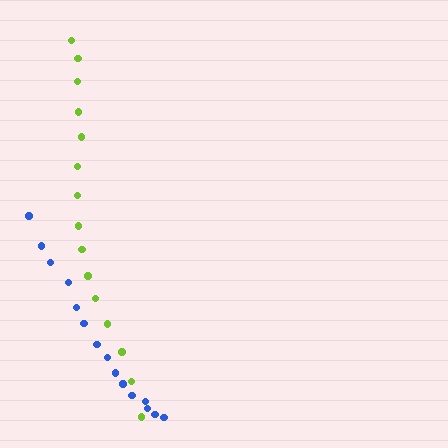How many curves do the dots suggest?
There are 2 distinct paths.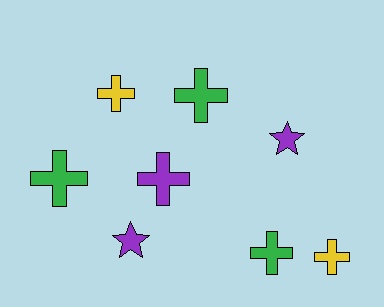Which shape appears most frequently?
Cross, with 6 objects.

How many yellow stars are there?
There are no yellow stars.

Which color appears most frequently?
Green, with 3 objects.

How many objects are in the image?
There are 8 objects.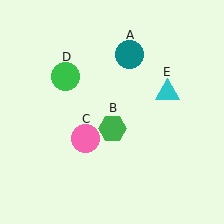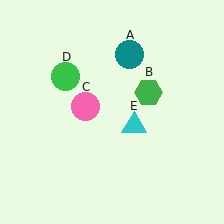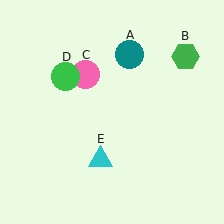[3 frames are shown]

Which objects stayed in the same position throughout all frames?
Teal circle (object A) and green circle (object D) remained stationary.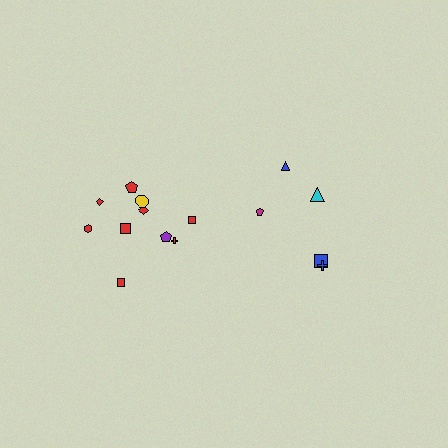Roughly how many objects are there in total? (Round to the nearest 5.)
Roughly 15 objects in total.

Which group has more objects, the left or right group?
The left group.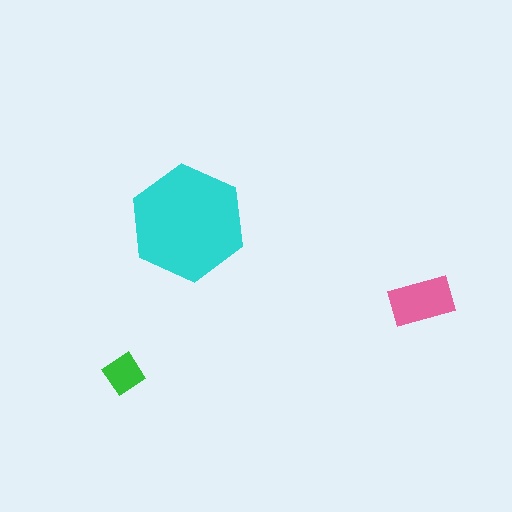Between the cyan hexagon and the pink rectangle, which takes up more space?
The cyan hexagon.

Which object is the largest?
The cyan hexagon.